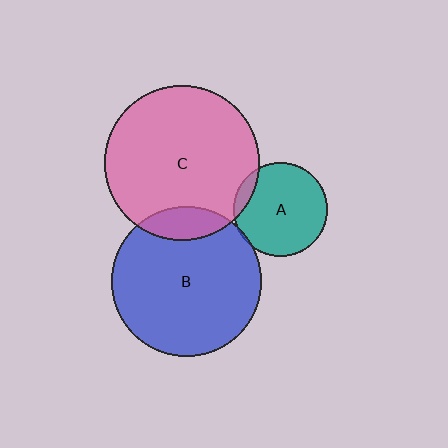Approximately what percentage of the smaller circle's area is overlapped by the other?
Approximately 10%.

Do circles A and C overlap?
Yes.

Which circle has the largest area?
Circle C (pink).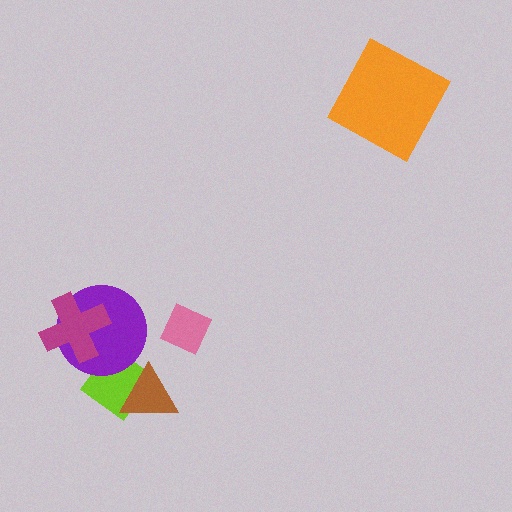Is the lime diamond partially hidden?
Yes, it is partially covered by another shape.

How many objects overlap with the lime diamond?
2 objects overlap with the lime diamond.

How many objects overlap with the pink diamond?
0 objects overlap with the pink diamond.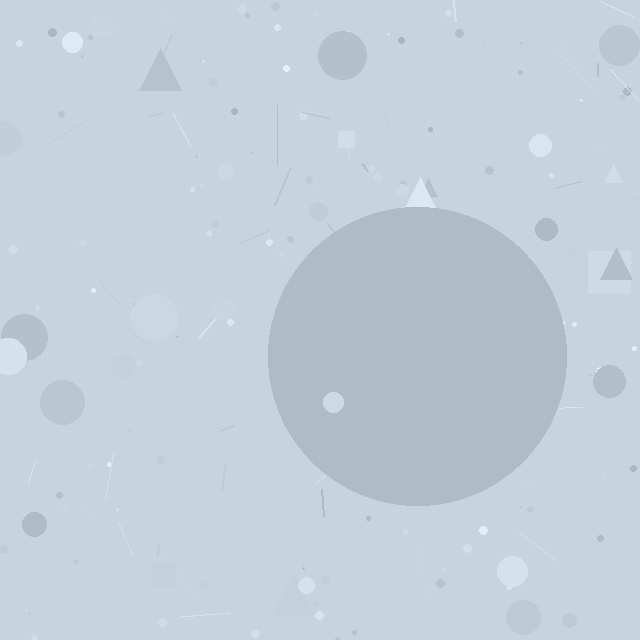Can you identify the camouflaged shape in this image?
The camouflaged shape is a circle.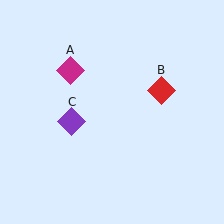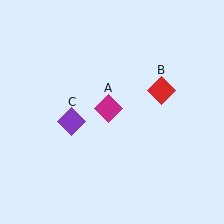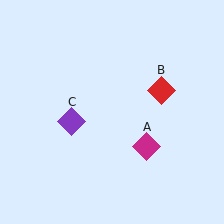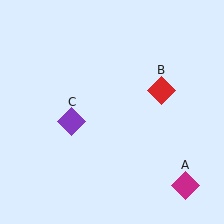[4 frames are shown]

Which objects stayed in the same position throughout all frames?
Red diamond (object B) and purple diamond (object C) remained stationary.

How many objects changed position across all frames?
1 object changed position: magenta diamond (object A).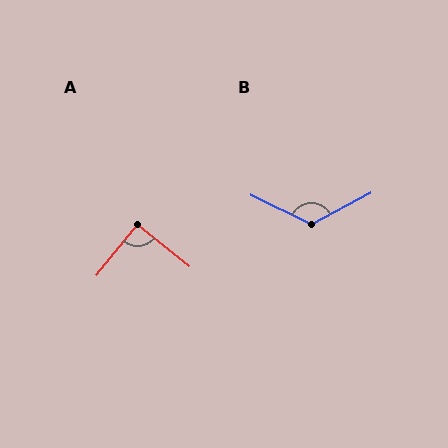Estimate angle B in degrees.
Approximately 126 degrees.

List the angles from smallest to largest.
A (90°), B (126°).